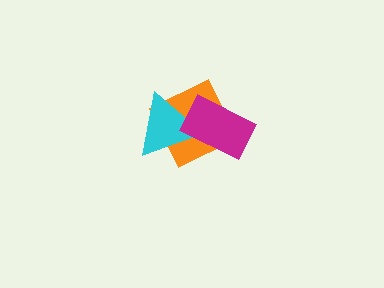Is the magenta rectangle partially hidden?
No, no other shape covers it.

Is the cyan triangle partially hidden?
Yes, it is partially covered by another shape.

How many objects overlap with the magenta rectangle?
2 objects overlap with the magenta rectangle.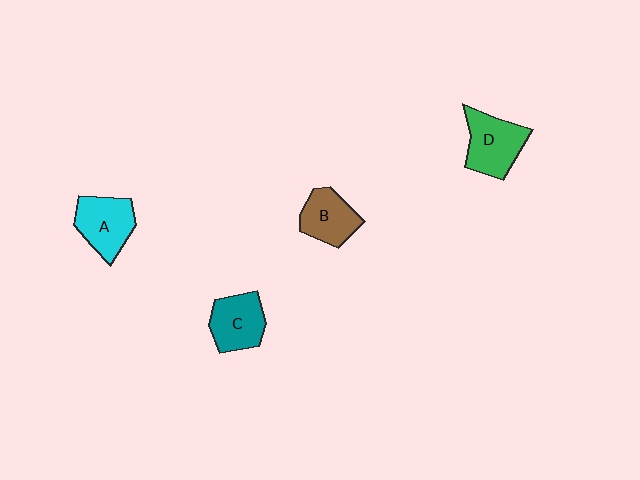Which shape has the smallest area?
Shape B (brown).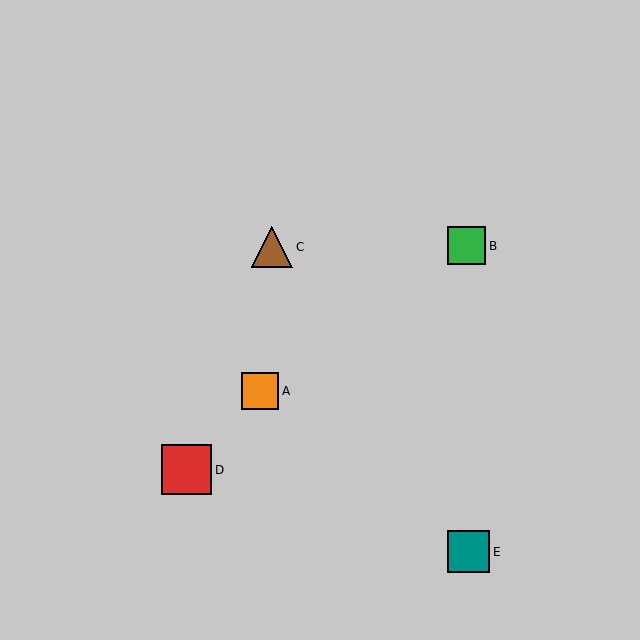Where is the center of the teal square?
The center of the teal square is at (469, 552).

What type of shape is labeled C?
Shape C is a brown triangle.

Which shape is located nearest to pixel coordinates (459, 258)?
The green square (labeled B) at (467, 246) is nearest to that location.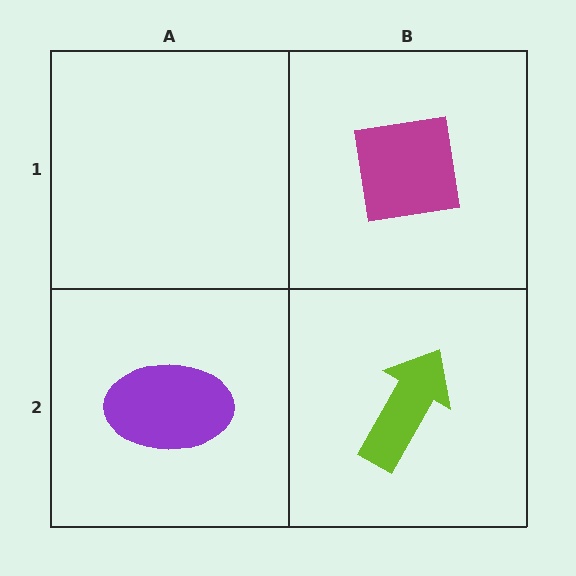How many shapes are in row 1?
1 shape.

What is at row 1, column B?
A magenta square.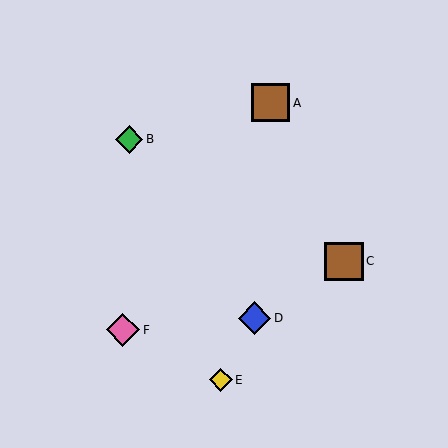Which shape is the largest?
The brown square (labeled C) is the largest.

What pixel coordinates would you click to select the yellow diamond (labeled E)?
Click at (221, 380) to select the yellow diamond E.